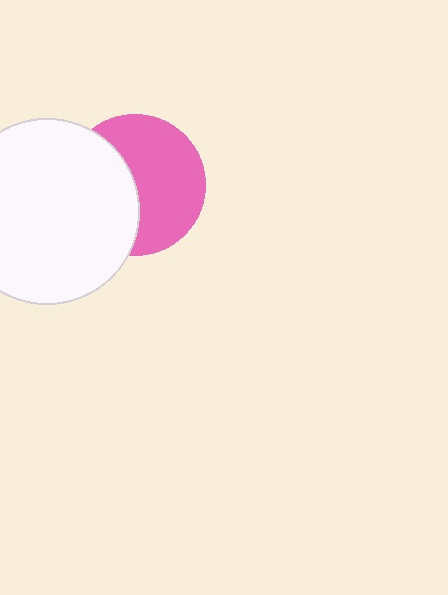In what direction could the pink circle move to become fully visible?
The pink circle could move right. That would shift it out from behind the white circle entirely.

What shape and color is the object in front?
The object in front is a white circle.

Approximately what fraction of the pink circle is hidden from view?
Roughly 43% of the pink circle is hidden behind the white circle.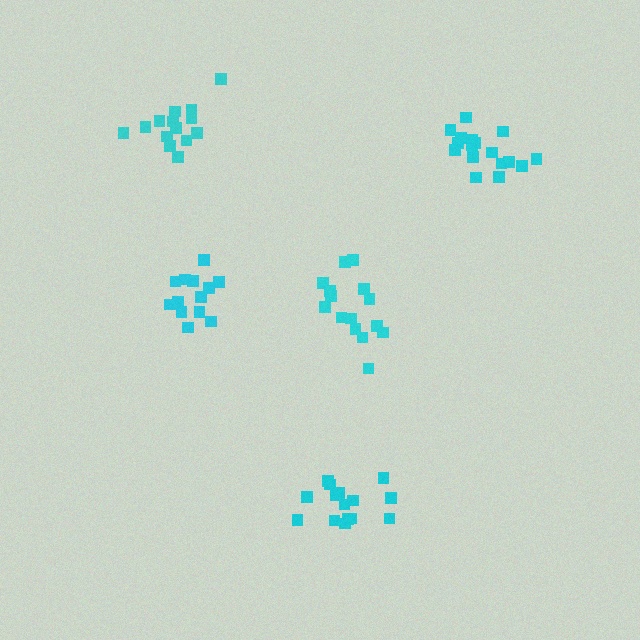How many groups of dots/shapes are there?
There are 5 groups.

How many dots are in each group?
Group 1: 14 dots, Group 2: 17 dots, Group 3: 15 dots, Group 4: 13 dots, Group 5: 15 dots (74 total).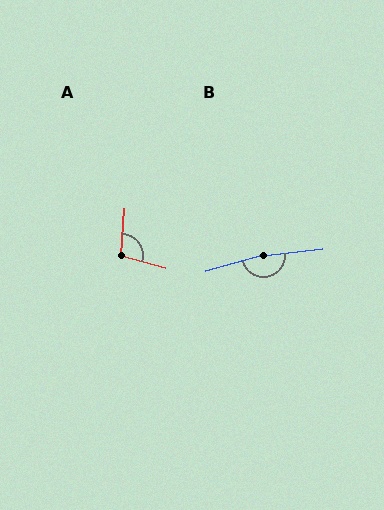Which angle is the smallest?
A, at approximately 102 degrees.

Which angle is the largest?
B, at approximately 170 degrees.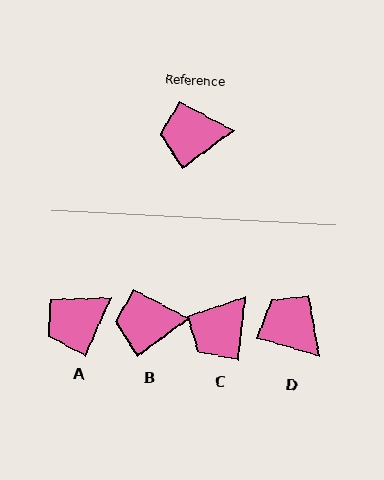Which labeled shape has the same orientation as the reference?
B.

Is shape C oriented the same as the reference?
No, it is off by about 46 degrees.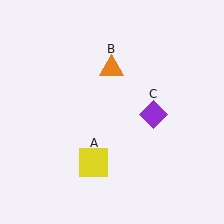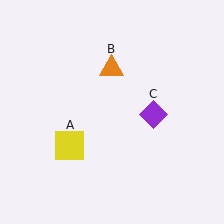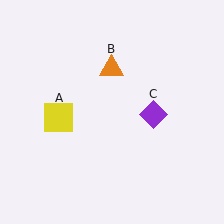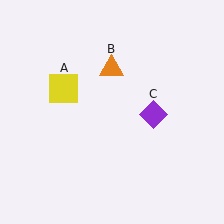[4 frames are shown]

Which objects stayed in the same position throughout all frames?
Orange triangle (object B) and purple diamond (object C) remained stationary.